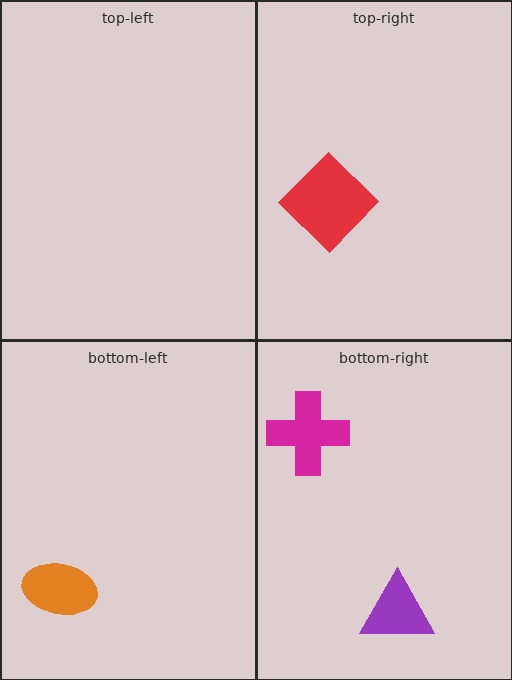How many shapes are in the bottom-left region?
1.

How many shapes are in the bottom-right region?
2.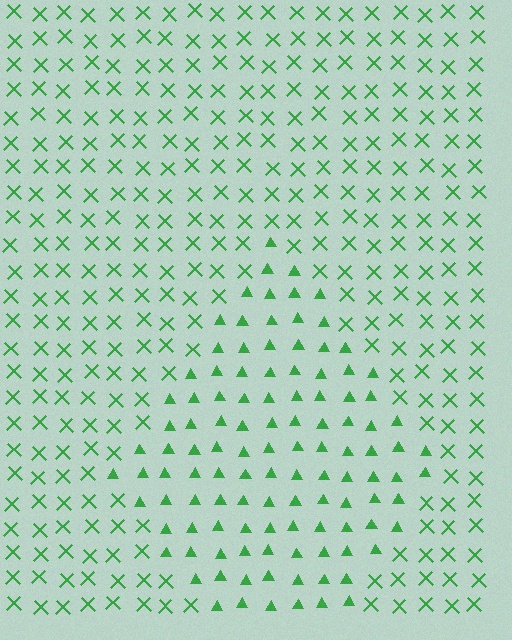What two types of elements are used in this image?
The image uses triangles inside the diamond region and X marks outside it.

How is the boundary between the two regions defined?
The boundary is defined by a change in element shape: triangles inside vs. X marks outside. All elements share the same color and spacing.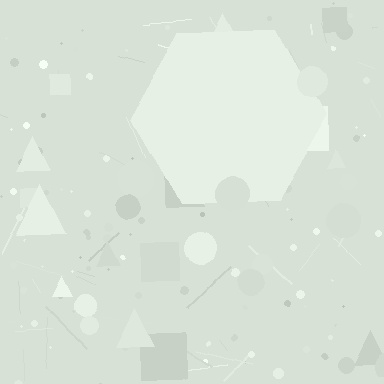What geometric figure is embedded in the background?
A hexagon is embedded in the background.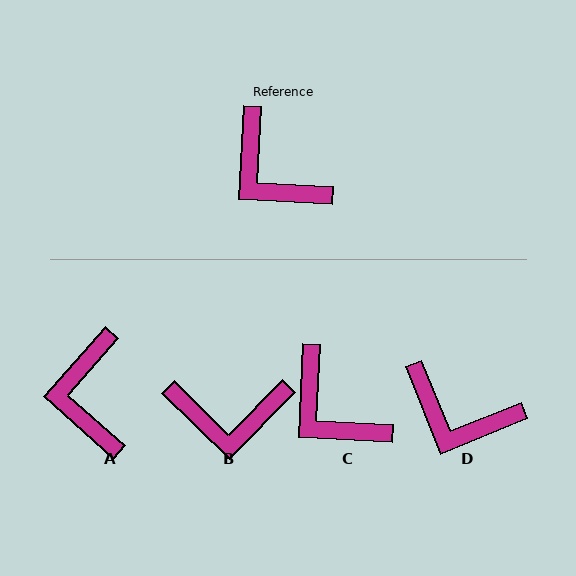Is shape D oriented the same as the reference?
No, it is off by about 25 degrees.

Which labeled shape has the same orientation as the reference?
C.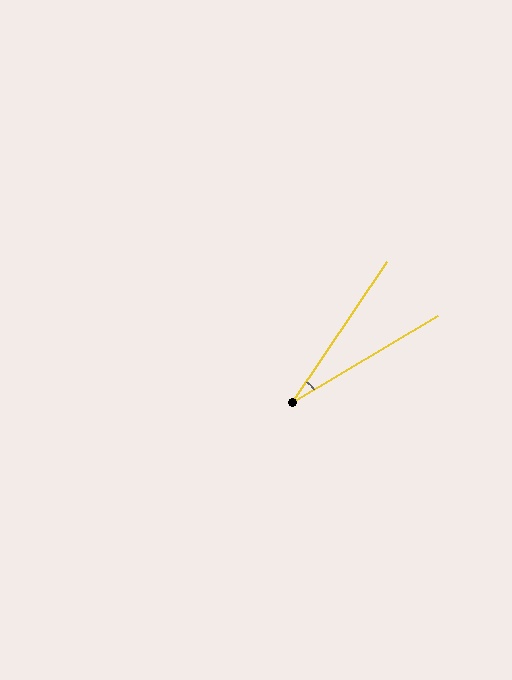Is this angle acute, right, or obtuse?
It is acute.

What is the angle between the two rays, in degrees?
Approximately 25 degrees.